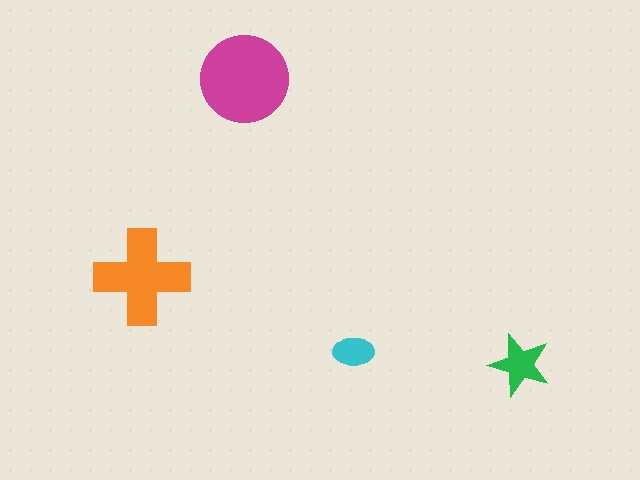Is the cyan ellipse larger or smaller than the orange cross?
Smaller.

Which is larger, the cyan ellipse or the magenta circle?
The magenta circle.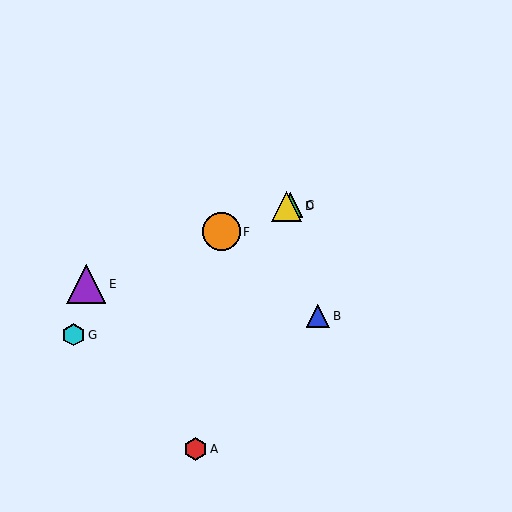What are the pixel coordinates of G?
Object G is at (73, 335).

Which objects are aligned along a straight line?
Objects C, D, E, F are aligned along a straight line.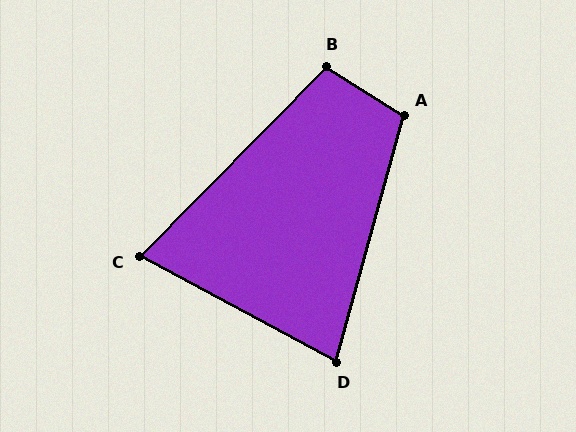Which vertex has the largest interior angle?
A, at approximately 106 degrees.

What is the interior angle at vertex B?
Approximately 103 degrees (obtuse).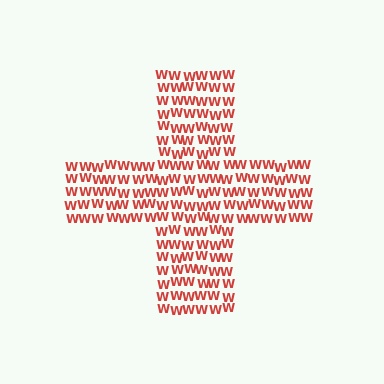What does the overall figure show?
The overall figure shows a cross.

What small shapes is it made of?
It is made of small letter W's.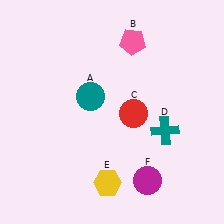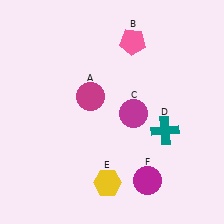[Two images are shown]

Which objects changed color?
A changed from teal to magenta. C changed from red to magenta.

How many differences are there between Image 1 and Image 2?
There are 2 differences between the two images.